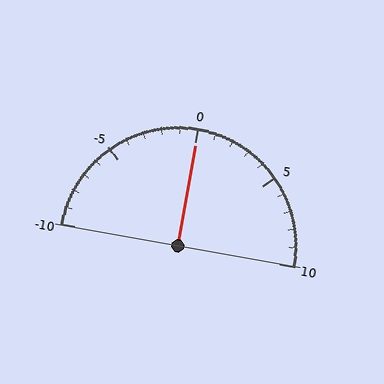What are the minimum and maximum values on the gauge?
The gauge ranges from -10 to 10.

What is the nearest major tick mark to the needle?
The nearest major tick mark is 0.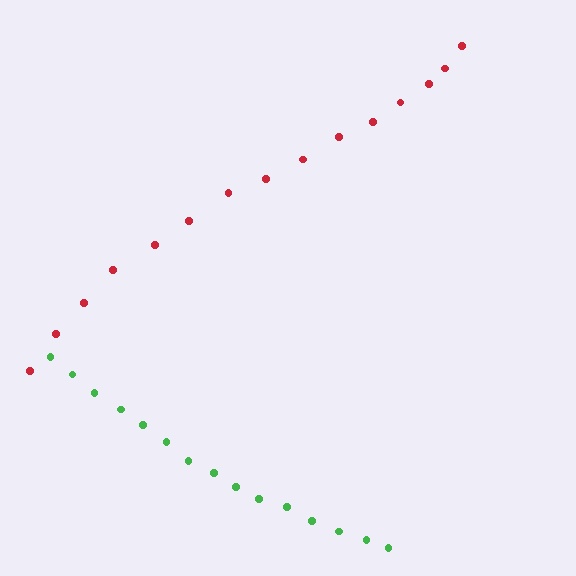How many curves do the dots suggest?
There are 2 distinct paths.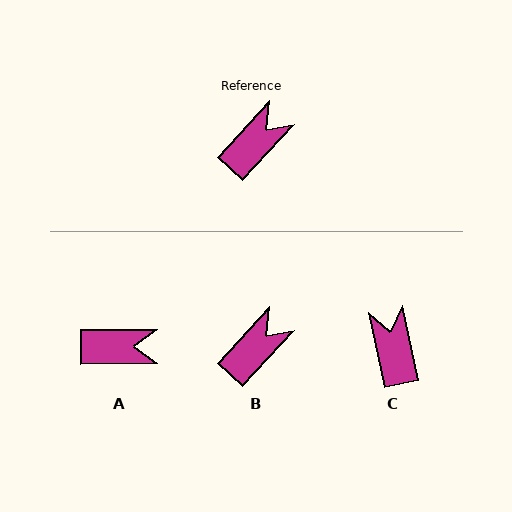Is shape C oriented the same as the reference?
No, it is off by about 55 degrees.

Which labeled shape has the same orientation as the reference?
B.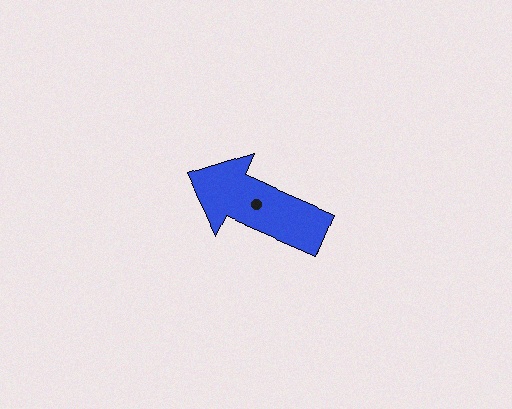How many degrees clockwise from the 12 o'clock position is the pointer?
Approximately 293 degrees.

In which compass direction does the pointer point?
Northwest.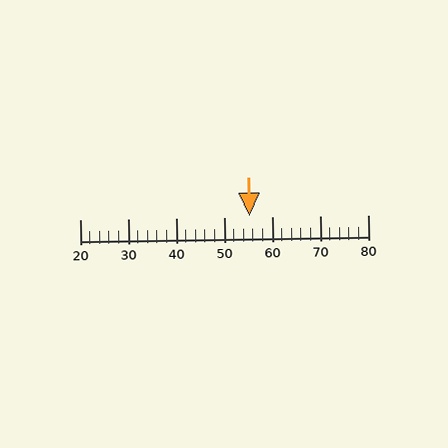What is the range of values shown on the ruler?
The ruler shows values from 20 to 80.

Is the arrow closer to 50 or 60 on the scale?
The arrow is closer to 60.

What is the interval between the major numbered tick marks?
The major tick marks are spaced 10 units apart.